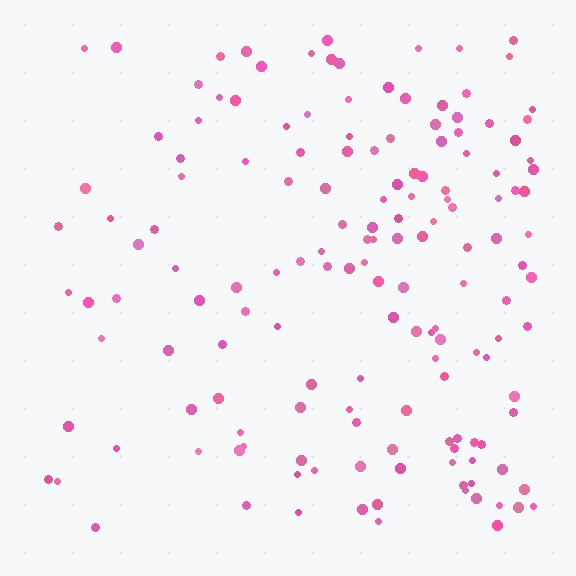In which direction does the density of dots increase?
From left to right, with the right side densest.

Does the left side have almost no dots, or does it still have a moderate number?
Still a moderate number, just noticeably fewer than the right.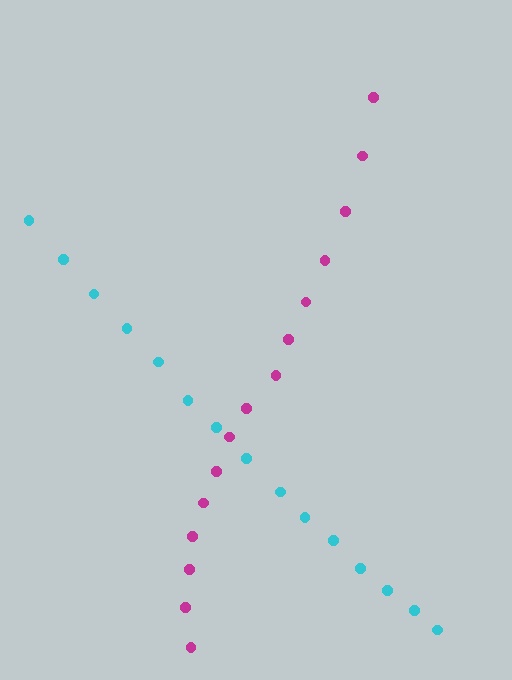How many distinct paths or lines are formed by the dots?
There are 2 distinct paths.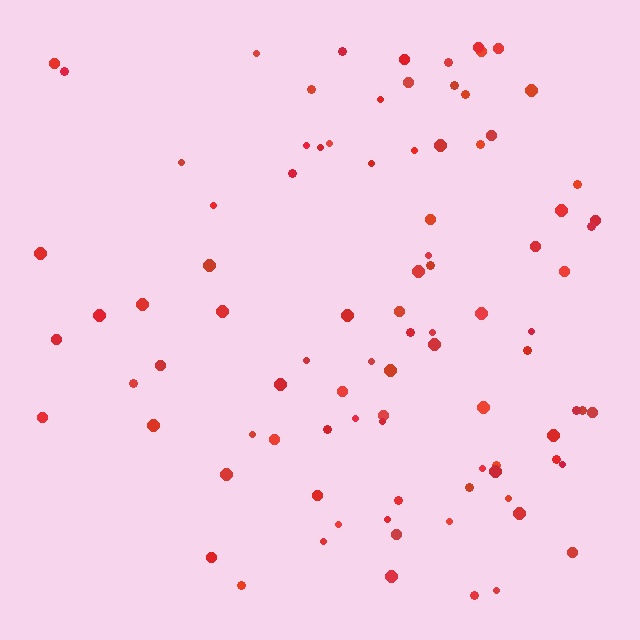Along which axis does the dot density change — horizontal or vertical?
Horizontal.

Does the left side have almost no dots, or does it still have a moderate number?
Still a moderate number, just noticeably fewer than the right.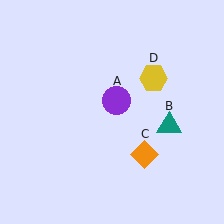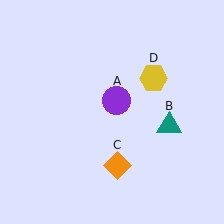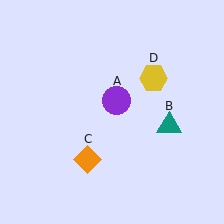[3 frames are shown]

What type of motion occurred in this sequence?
The orange diamond (object C) rotated clockwise around the center of the scene.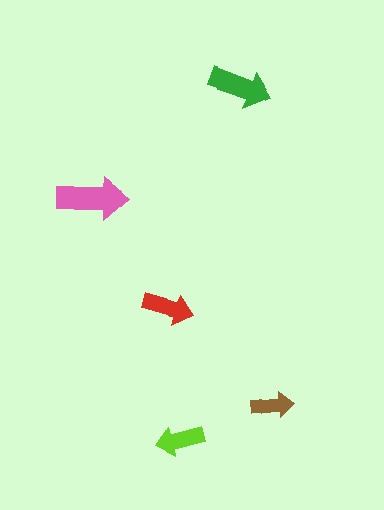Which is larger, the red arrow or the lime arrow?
The red one.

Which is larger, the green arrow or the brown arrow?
The green one.